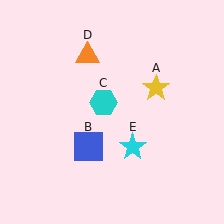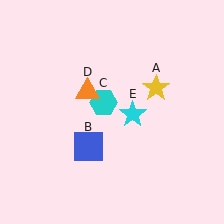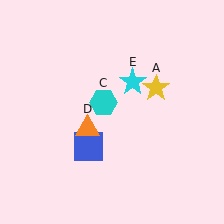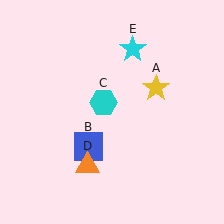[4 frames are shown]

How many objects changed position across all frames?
2 objects changed position: orange triangle (object D), cyan star (object E).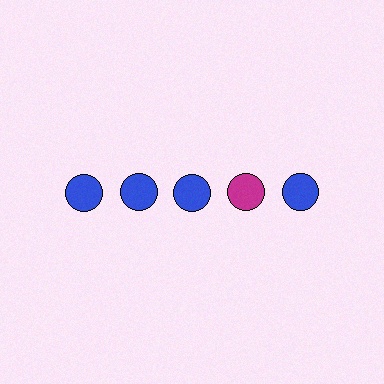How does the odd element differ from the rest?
It has a different color: magenta instead of blue.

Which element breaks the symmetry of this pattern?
The magenta circle in the top row, second from right column breaks the symmetry. All other shapes are blue circles.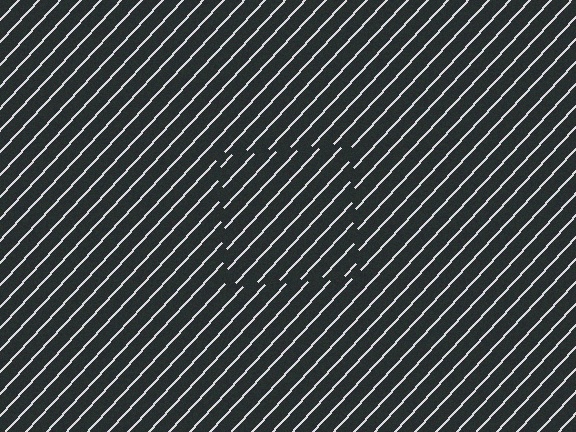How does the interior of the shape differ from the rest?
The interior of the shape contains the same grating, shifted by half a period — the contour is defined by the phase discontinuity where line-ends from the inner and outer gratings abut.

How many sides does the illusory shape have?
4 sides — the line-ends trace a square.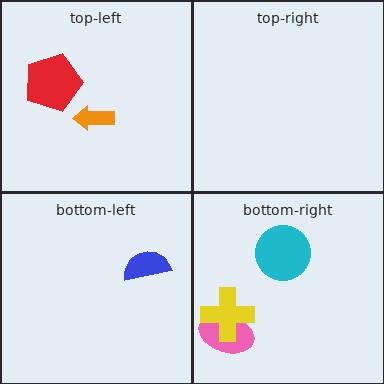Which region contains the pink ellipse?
The bottom-right region.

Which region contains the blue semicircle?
The bottom-left region.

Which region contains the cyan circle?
The bottom-right region.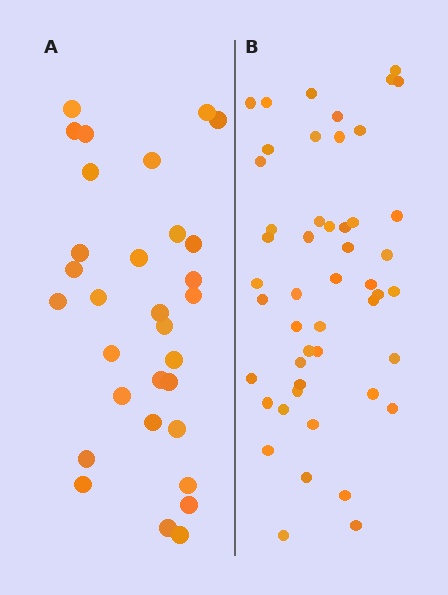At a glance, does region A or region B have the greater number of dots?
Region B (the right region) has more dots.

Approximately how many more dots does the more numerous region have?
Region B has approximately 20 more dots than region A.